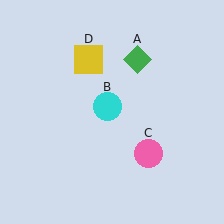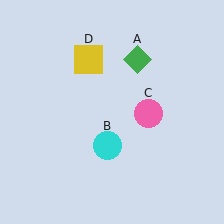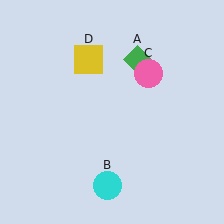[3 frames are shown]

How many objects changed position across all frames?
2 objects changed position: cyan circle (object B), pink circle (object C).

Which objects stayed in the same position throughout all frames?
Green diamond (object A) and yellow square (object D) remained stationary.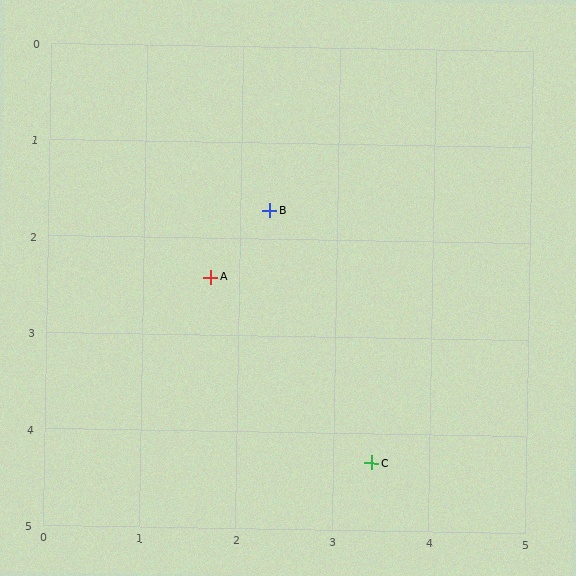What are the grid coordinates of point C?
Point C is at approximately (3.4, 4.3).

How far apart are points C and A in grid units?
Points C and A are about 2.5 grid units apart.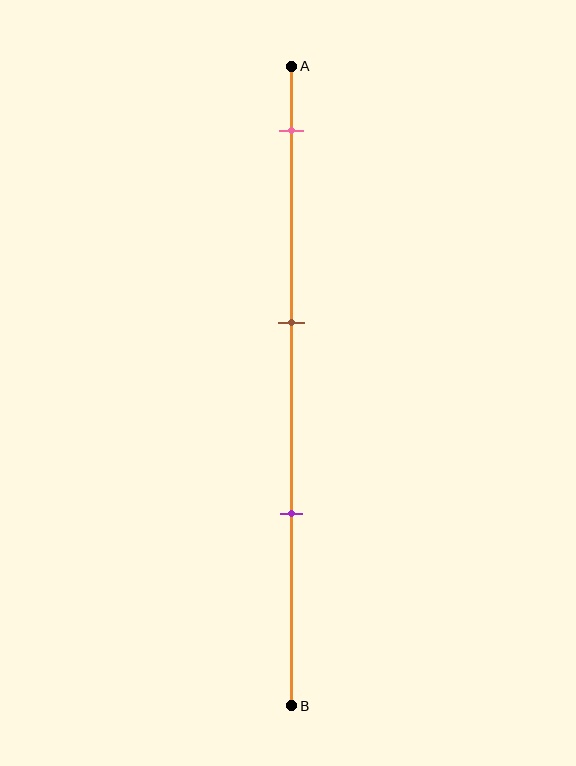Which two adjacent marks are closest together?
The brown and purple marks are the closest adjacent pair.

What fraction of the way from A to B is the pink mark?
The pink mark is approximately 10% (0.1) of the way from A to B.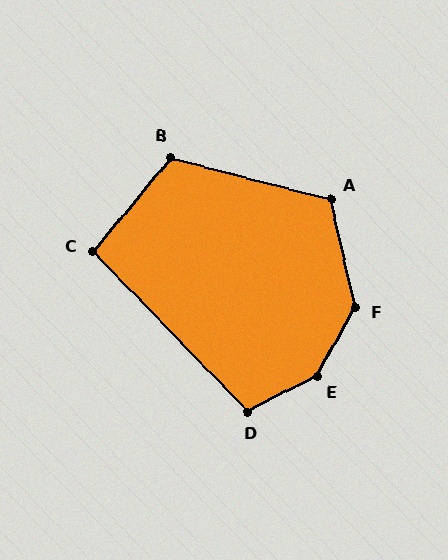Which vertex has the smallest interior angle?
C, at approximately 97 degrees.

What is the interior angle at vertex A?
Approximately 117 degrees (obtuse).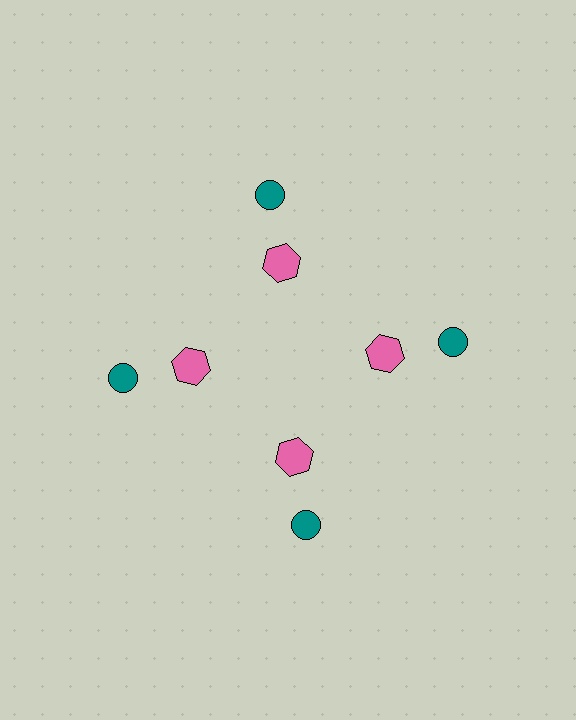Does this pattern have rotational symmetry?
Yes, this pattern has 4-fold rotational symmetry. It looks the same after rotating 90 degrees around the center.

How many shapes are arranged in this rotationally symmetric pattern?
There are 8 shapes, arranged in 4 groups of 2.